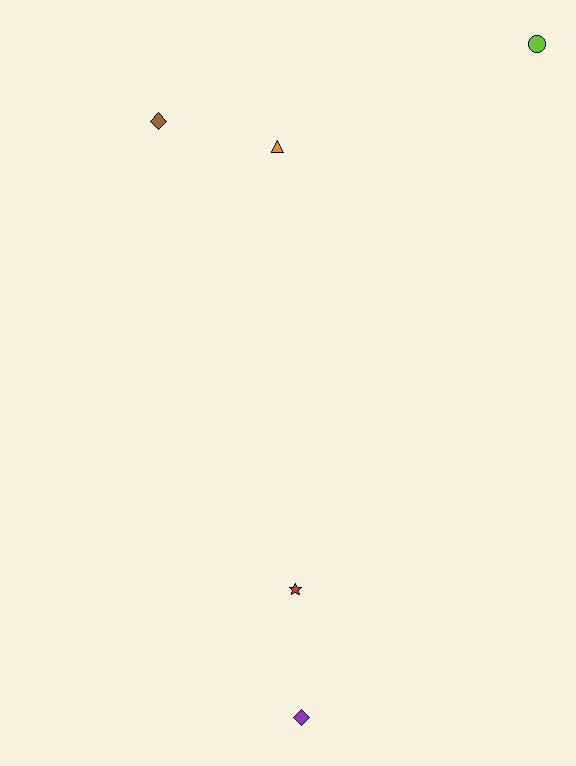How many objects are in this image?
There are 5 objects.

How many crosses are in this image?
There are no crosses.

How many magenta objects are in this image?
There are no magenta objects.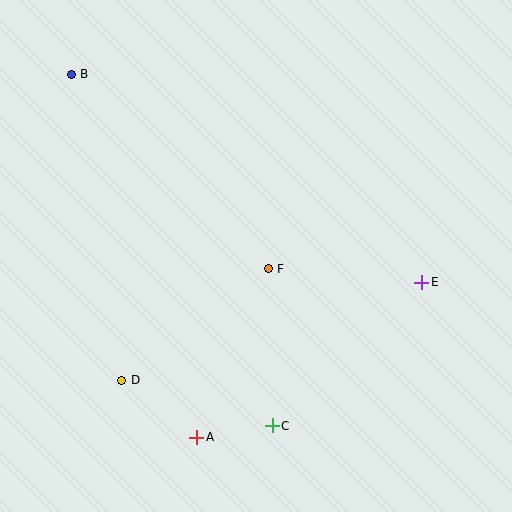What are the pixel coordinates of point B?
Point B is at (71, 74).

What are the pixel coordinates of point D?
Point D is at (122, 380).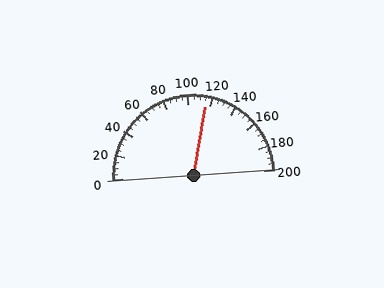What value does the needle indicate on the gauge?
The needle indicates approximately 115.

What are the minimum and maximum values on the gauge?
The gauge ranges from 0 to 200.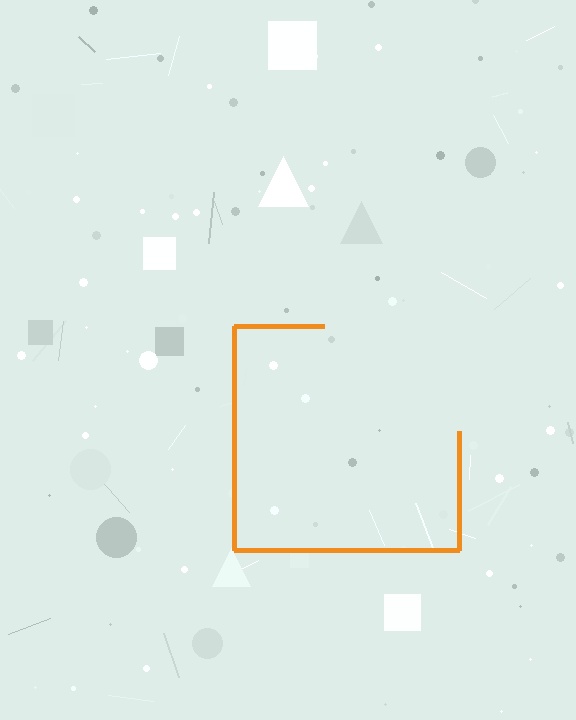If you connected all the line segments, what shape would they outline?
They would outline a square.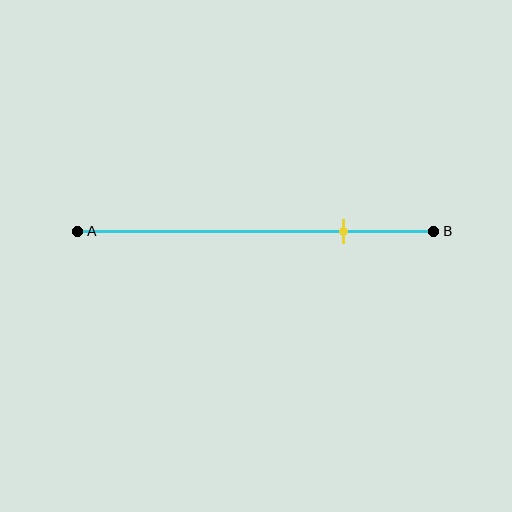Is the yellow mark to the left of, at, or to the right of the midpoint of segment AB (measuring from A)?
The yellow mark is to the right of the midpoint of segment AB.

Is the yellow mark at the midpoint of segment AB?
No, the mark is at about 75% from A, not at the 50% midpoint.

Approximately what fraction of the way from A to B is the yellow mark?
The yellow mark is approximately 75% of the way from A to B.